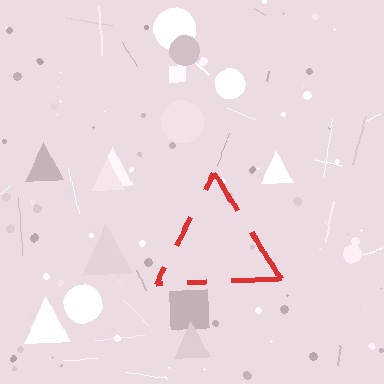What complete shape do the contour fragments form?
The contour fragments form a triangle.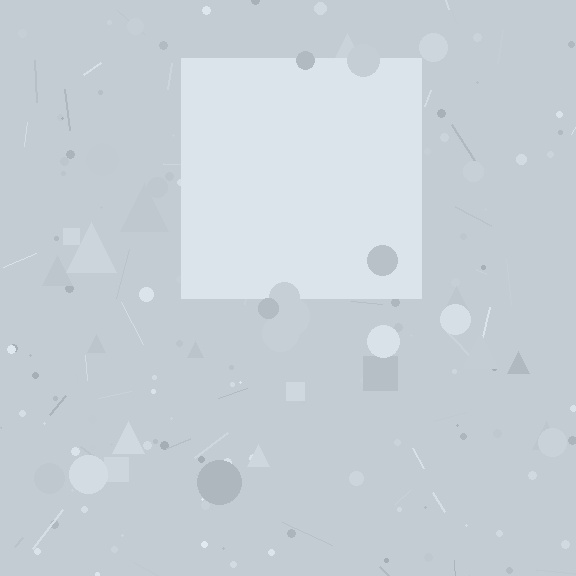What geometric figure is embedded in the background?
A square is embedded in the background.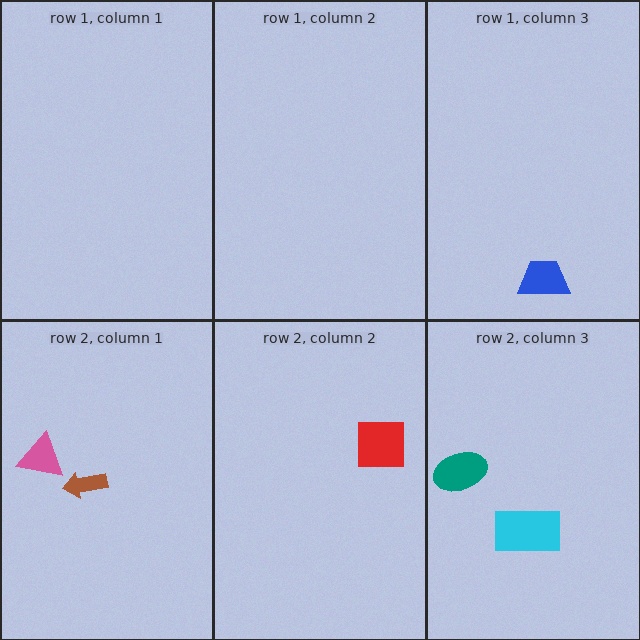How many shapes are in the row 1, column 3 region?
1.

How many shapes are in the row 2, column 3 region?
2.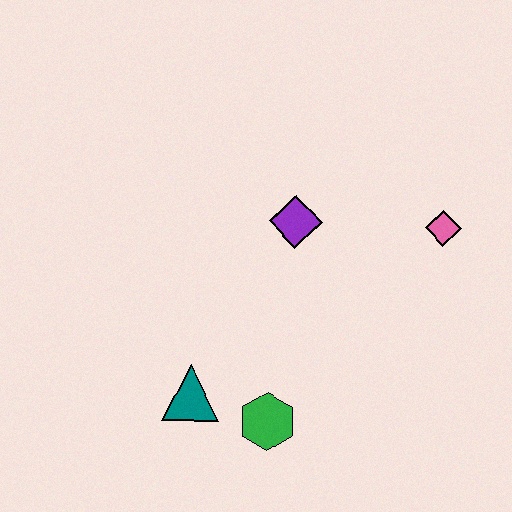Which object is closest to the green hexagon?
The teal triangle is closest to the green hexagon.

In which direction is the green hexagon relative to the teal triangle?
The green hexagon is to the right of the teal triangle.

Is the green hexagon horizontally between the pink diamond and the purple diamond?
No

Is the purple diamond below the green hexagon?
No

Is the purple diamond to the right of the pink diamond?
No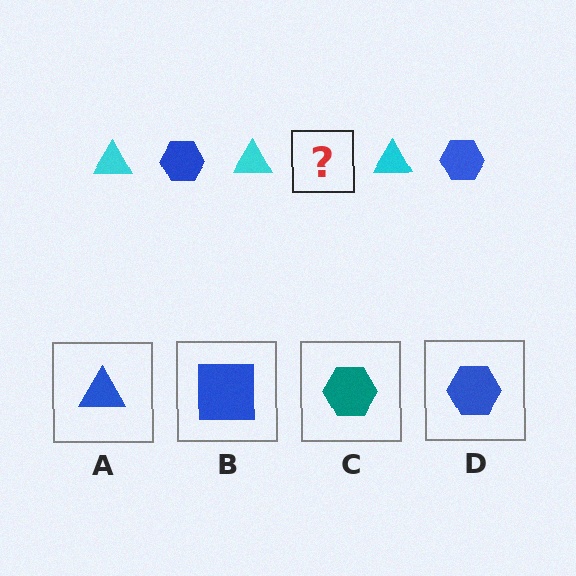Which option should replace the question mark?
Option D.